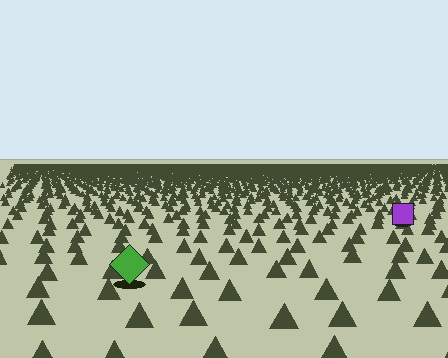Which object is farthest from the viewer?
The purple square is farthest from the viewer. It appears smaller and the ground texture around it is denser.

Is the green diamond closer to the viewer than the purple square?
Yes. The green diamond is closer — you can tell from the texture gradient: the ground texture is coarser near it.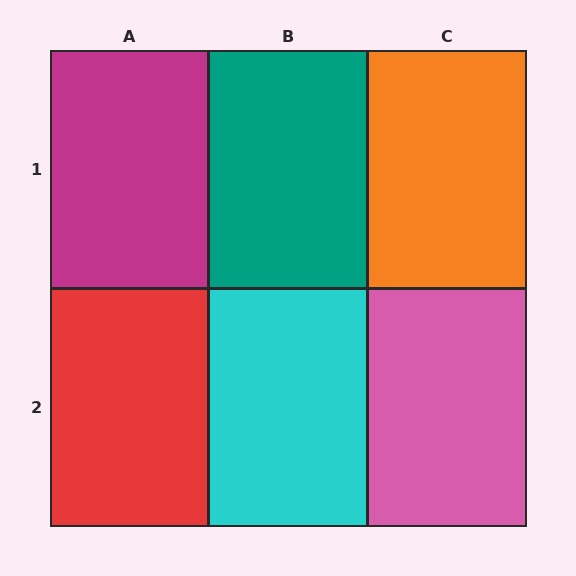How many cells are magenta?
1 cell is magenta.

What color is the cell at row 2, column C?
Pink.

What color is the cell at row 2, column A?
Red.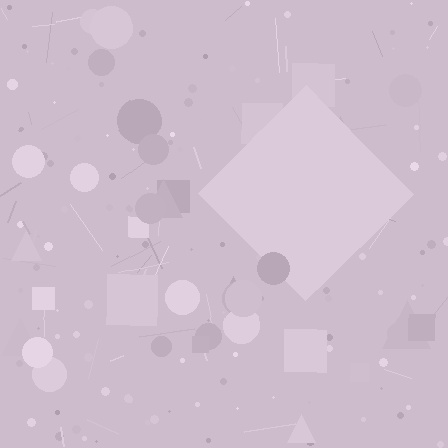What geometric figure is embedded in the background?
A diamond is embedded in the background.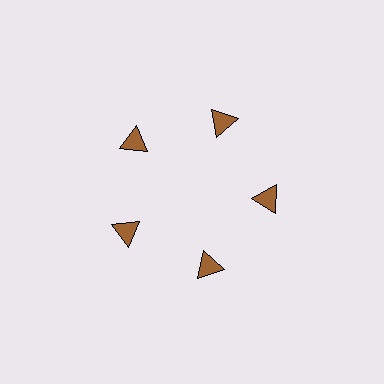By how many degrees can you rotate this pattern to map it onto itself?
The pattern maps onto itself every 72 degrees of rotation.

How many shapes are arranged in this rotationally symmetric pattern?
There are 5 shapes, arranged in 5 groups of 1.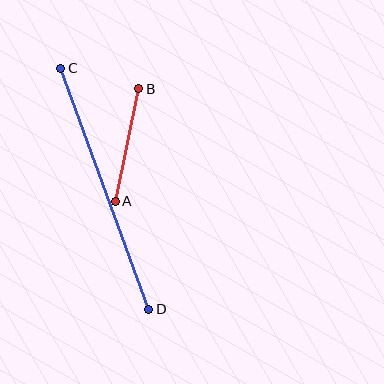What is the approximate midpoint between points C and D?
The midpoint is at approximately (105, 189) pixels.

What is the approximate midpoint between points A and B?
The midpoint is at approximately (127, 145) pixels.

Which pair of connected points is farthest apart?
Points C and D are farthest apart.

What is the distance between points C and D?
The distance is approximately 257 pixels.